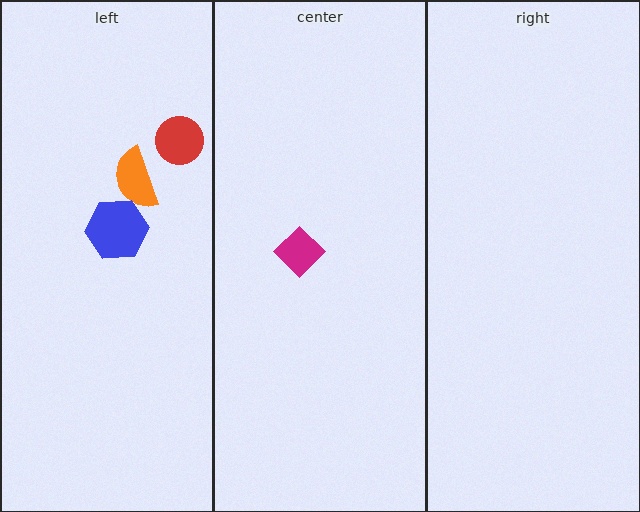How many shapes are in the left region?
3.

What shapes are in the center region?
The magenta diamond.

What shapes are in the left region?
The red circle, the orange semicircle, the blue hexagon.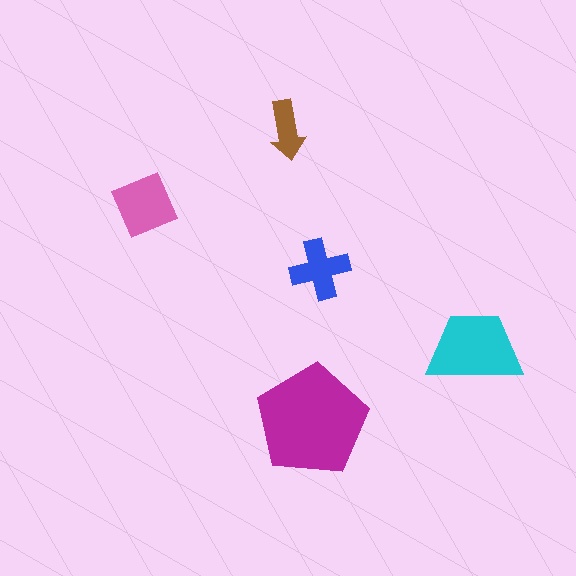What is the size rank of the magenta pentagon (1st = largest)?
1st.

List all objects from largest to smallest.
The magenta pentagon, the cyan trapezoid, the pink square, the blue cross, the brown arrow.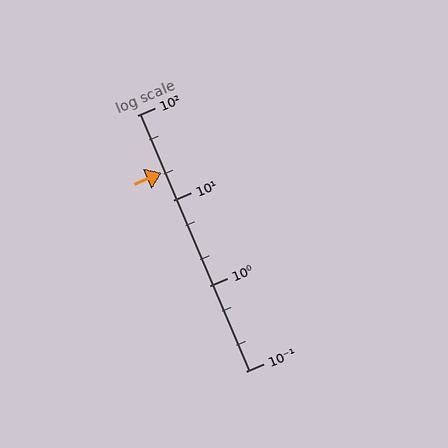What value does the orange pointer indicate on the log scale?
The pointer indicates approximately 21.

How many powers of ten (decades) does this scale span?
The scale spans 3 decades, from 0.1 to 100.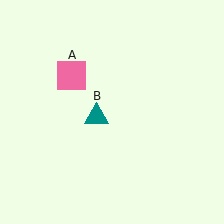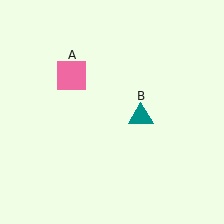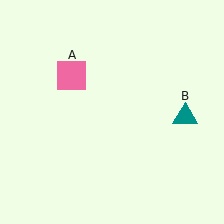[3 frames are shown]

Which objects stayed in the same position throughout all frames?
Pink square (object A) remained stationary.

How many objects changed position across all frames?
1 object changed position: teal triangle (object B).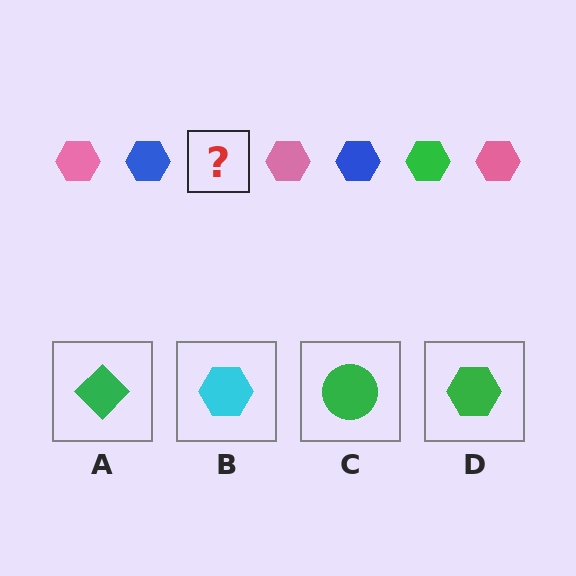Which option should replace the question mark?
Option D.